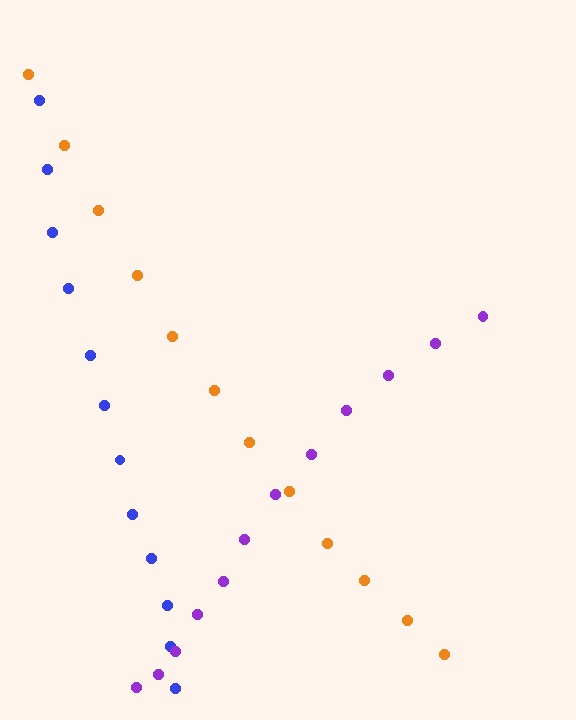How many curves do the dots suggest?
There are 3 distinct paths.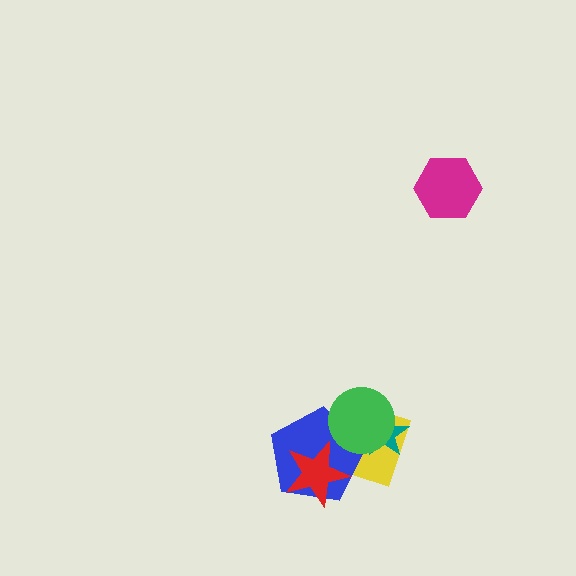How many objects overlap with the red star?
2 objects overlap with the red star.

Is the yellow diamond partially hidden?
Yes, it is partially covered by another shape.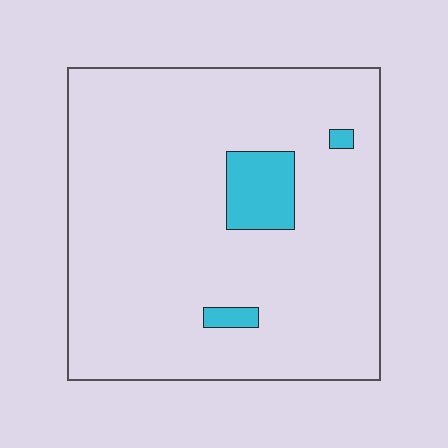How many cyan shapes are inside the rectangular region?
3.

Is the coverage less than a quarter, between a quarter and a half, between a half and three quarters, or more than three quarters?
Less than a quarter.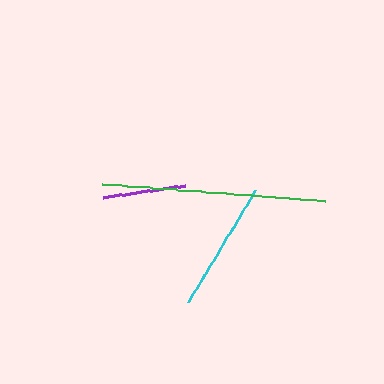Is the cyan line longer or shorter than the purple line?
The cyan line is longer than the purple line.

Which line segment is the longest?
The green line is the longest at approximately 223 pixels.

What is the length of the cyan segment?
The cyan segment is approximately 131 pixels long.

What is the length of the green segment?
The green segment is approximately 223 pixels long.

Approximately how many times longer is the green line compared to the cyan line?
The green line is approximately 1.7 times the length of the cyan line.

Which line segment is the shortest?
The purple line is the shortest at approximately 84 pixels.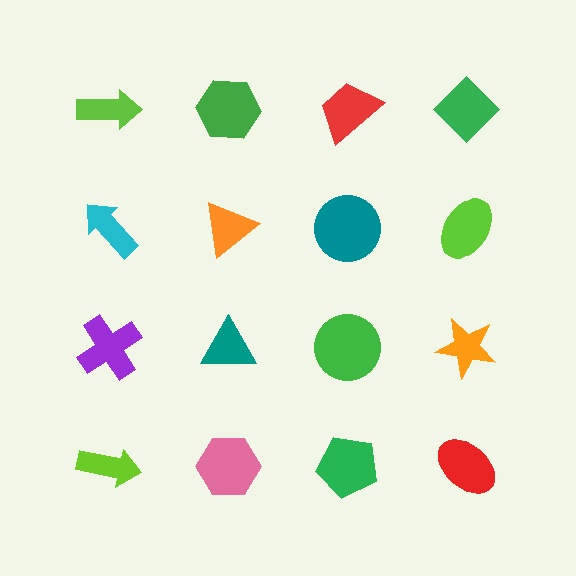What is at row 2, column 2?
An orange triangle.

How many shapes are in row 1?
4 shapes.